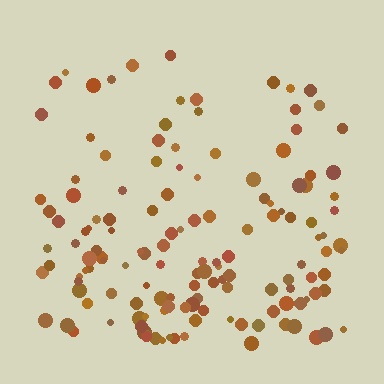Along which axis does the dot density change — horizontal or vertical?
Vertical.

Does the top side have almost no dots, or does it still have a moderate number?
Still a moderate number, just noticeably fewer than the bottom.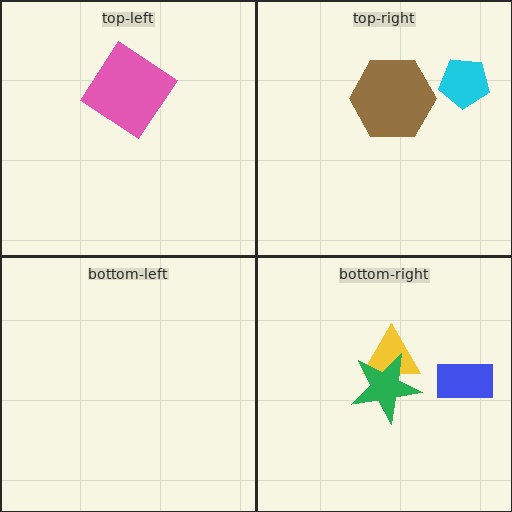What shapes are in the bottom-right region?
The yellow triangle, the blue rectangle, the green star.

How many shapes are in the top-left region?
1.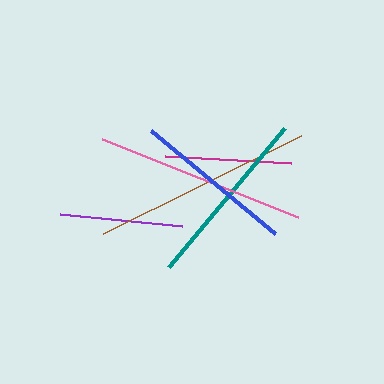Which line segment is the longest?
The brown line is the longest at approximately 221 pixels.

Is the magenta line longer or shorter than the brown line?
The brown line is longer than the magenta line.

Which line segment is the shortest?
The purple line is the shortest at approximately 122 pixels.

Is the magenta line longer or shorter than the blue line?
The blue line is longer than the magenta line.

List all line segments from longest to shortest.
From longest to shortest: brown, pink, teal, blue, magenta, purple.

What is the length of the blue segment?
The blue segment is approximately 160 pixels long.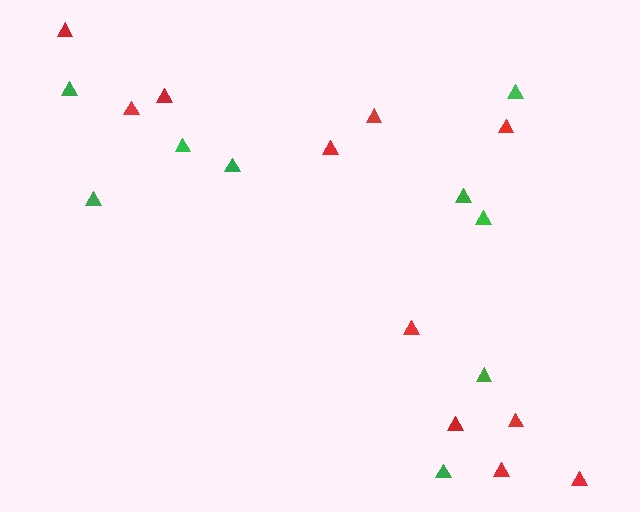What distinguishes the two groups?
There are 2 groups: one group of red triangles (11) and one group of green triangles (9).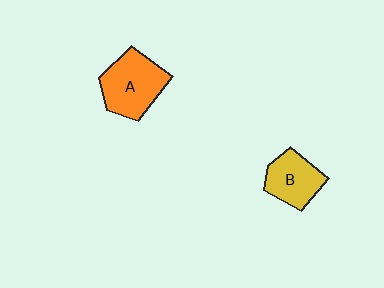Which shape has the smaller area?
Shape B (yellow).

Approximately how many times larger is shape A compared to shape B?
Approximately 1.4 times.